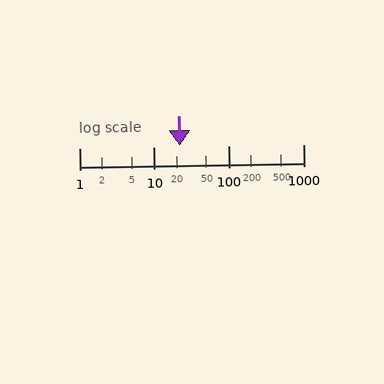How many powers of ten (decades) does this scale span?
The scale spans 3 decades, from 1 to 1000.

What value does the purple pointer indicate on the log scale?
The pointer indicates approximately 22.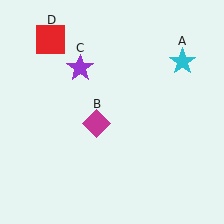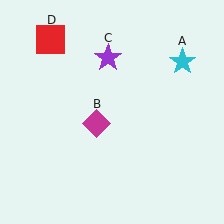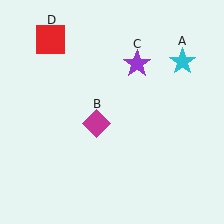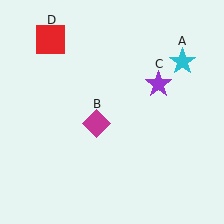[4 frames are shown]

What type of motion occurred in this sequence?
The purple star (object C) rotated clockwise around the center of the scene.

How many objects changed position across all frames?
1 object changed position: purple star (object C).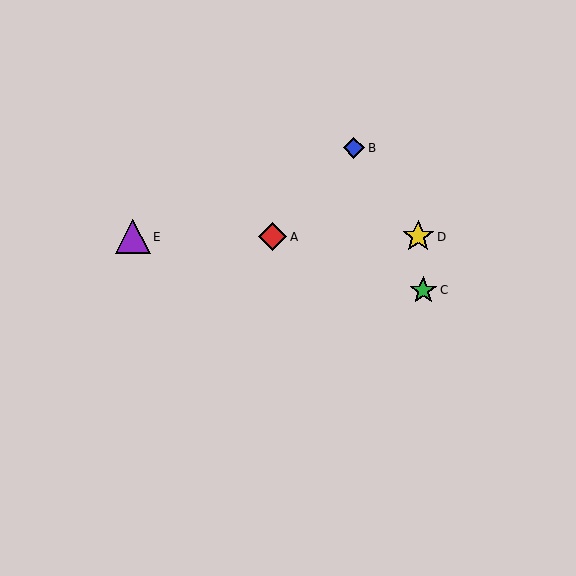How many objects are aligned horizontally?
3 objects (A, D, E) are aligned horizontally.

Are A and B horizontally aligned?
No, A is at y≈237 and B is at y≈148.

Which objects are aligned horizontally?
Objects A, D, E are aligned horizontally.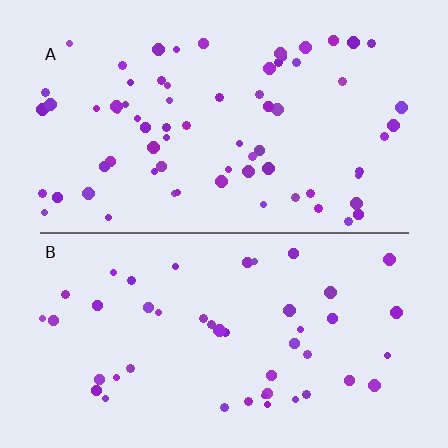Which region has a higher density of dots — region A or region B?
A (the top).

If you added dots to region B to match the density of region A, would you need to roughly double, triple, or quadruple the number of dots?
Approximately double.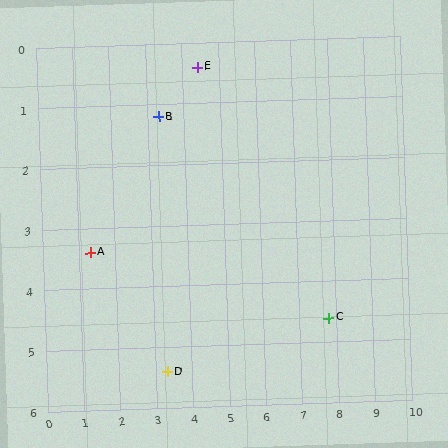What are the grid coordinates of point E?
Point E is at approximately (4.4, 0.4).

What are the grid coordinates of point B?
Point B is at approximately (3.3, 1.2).